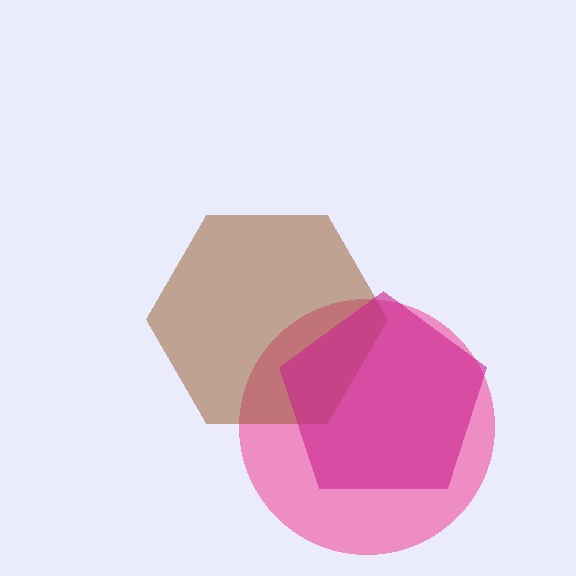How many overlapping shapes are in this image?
There are 3 overlapping shapes in the image.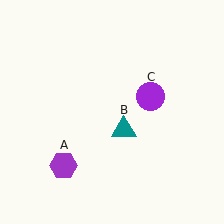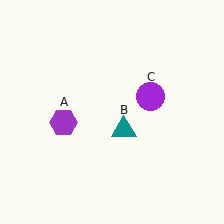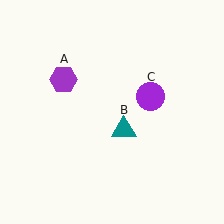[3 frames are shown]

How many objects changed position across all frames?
1 object changed position: purple hexagon (object A).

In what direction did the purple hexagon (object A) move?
The purple hexagon (object A) moved up.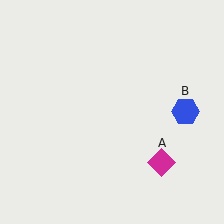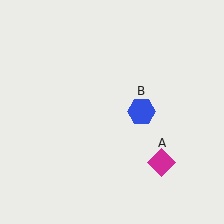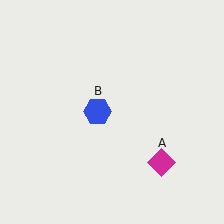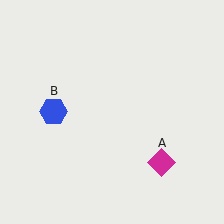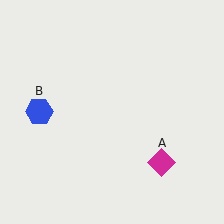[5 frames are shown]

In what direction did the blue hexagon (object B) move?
The blue hexagon (object B) moved left.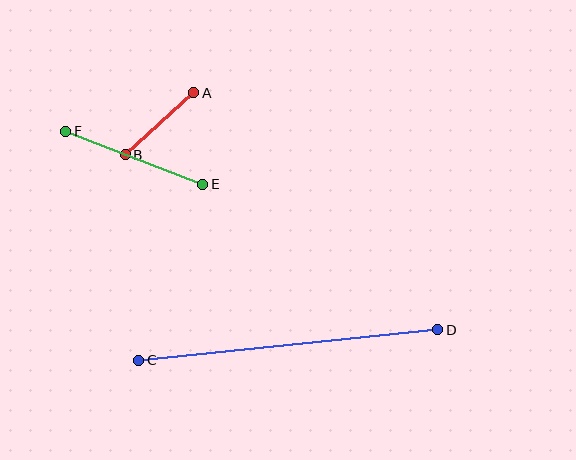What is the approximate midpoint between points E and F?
The midpoint is at approximately (134, 158) pixels.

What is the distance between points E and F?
The distance is approximately 147 pixels.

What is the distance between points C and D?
The distance is approximately 300 pixels.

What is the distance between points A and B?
The distance is approximately 93 pixels.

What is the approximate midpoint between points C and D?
The midpoint is at approximately (288, 345) pixels.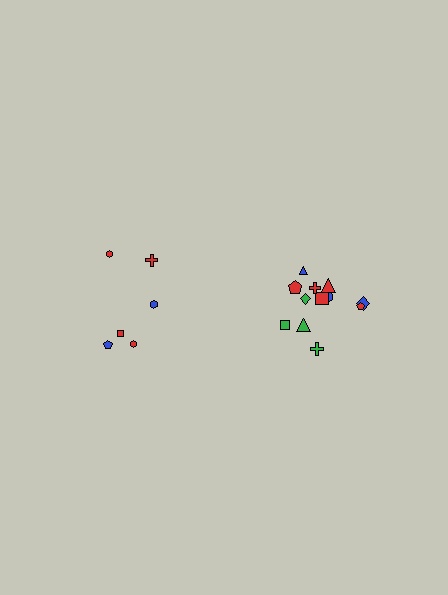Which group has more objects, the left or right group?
The right group.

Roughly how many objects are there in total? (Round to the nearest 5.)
Roughly 20 objects in total.